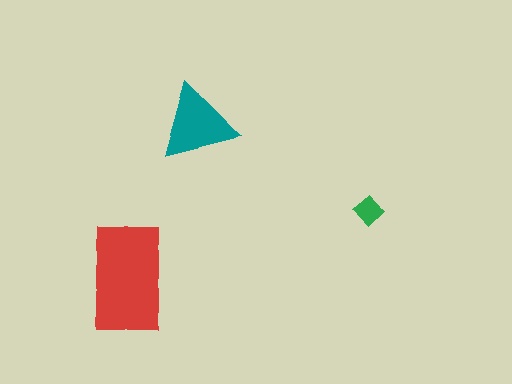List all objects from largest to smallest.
The red rectangle, the teal triangle, the green diamond.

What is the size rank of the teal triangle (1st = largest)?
2nd.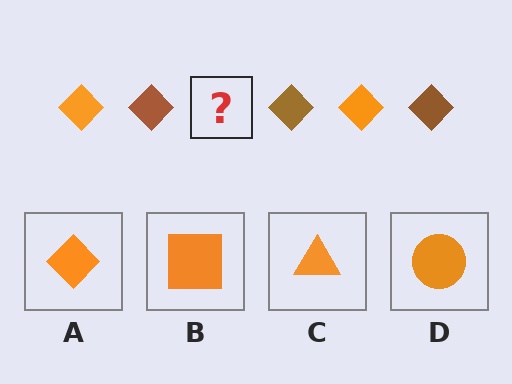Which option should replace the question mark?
Option A.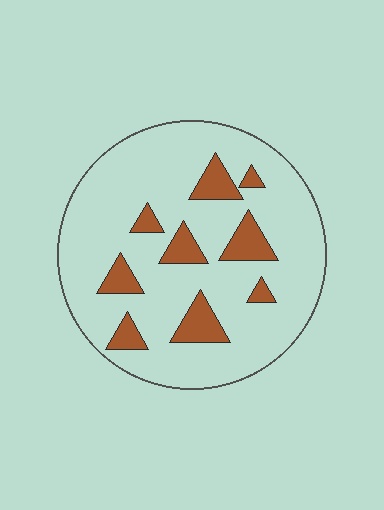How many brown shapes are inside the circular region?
9.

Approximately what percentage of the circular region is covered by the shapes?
Approximately 15%.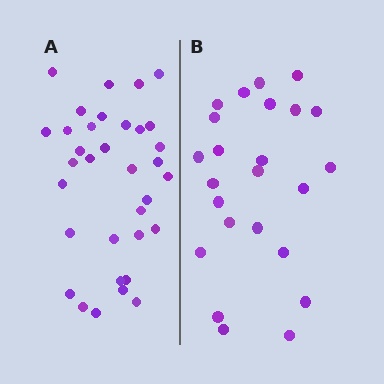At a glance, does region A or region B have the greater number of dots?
Region A (the left region) has more dots.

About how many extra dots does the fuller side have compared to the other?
Region A has roughly 10 or so more dots than region B.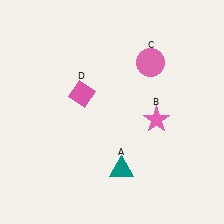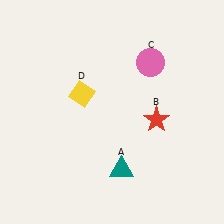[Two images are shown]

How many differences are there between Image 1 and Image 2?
There are 2 differences between the two images.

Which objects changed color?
B changed from pink to red. D changed from pink to yellow.